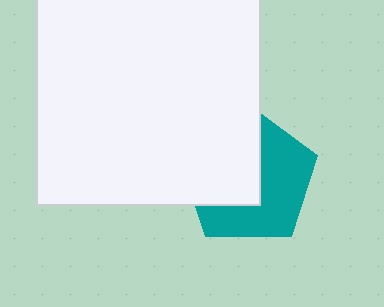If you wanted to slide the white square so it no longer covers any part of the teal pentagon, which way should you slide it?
Slide it left — that is the most direct way to separate the two shapes.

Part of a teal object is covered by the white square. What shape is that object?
It is a pentagon.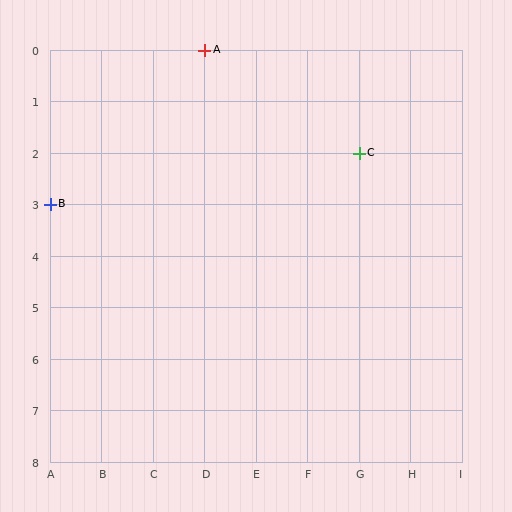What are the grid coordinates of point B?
Point B is at grid coordinates (A, 3).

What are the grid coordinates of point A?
Point A is at grid coordinates (D, 0).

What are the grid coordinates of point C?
Point C is at grid coordinates (G, 2).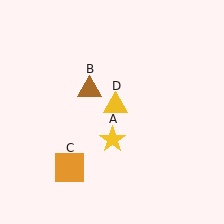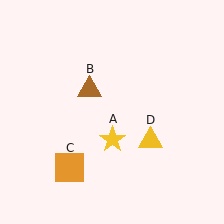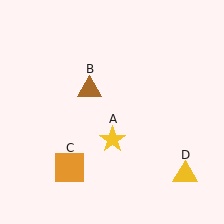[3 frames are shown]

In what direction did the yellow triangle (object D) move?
The yellow triangle (object D) moved down and to the right.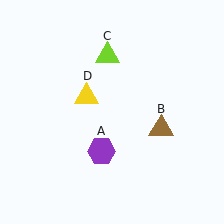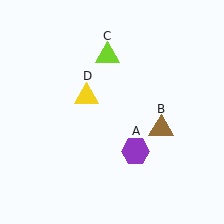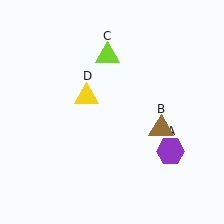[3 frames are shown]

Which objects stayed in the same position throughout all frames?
Brown triangle (object B) and lime triangle (object C) and yellow triangle (object D) remained stationary.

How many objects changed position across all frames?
1 object changed position: purple hexagon (object A).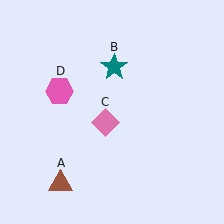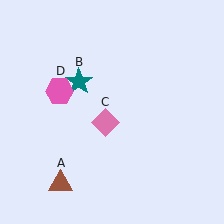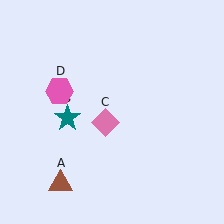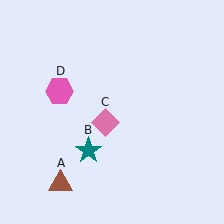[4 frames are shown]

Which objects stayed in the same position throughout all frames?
Brown triangle (object A) and pink diamond (object C) and pink hexagon (object D) remained stationary.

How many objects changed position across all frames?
1 object changed position: teal star (object B).